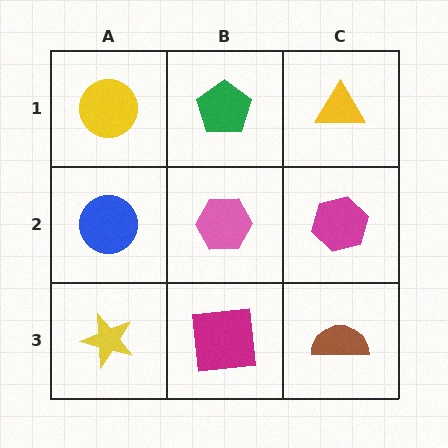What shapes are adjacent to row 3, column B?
A pink hexagon (row 2, column B), a yellow star (row 3, column A), a brown semicircle (row 3, column C).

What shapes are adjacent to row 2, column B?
A green pentagon (row 1, column B), a magenta square (row 3, column B), a blue circle (row 2, column A), a magenta hexagon (row 2, column C).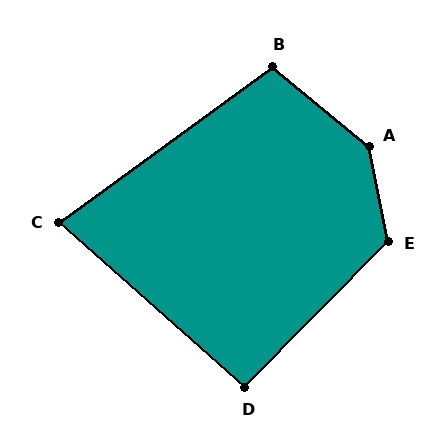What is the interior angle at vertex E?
Approximately 125 degrees (obtuse).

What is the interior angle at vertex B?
Approximately 104 degrees (obtuse).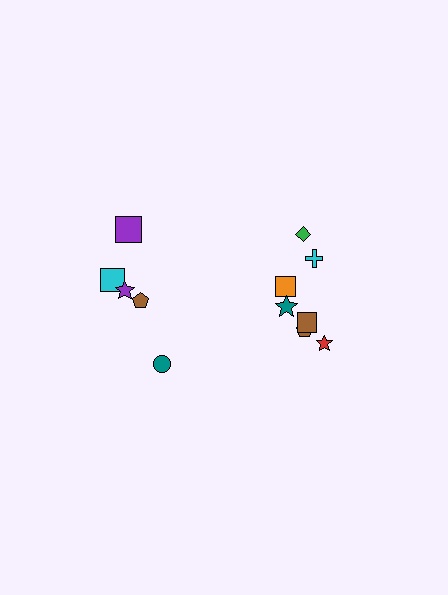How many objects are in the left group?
There are 5 objects.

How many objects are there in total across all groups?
There are 12 objects.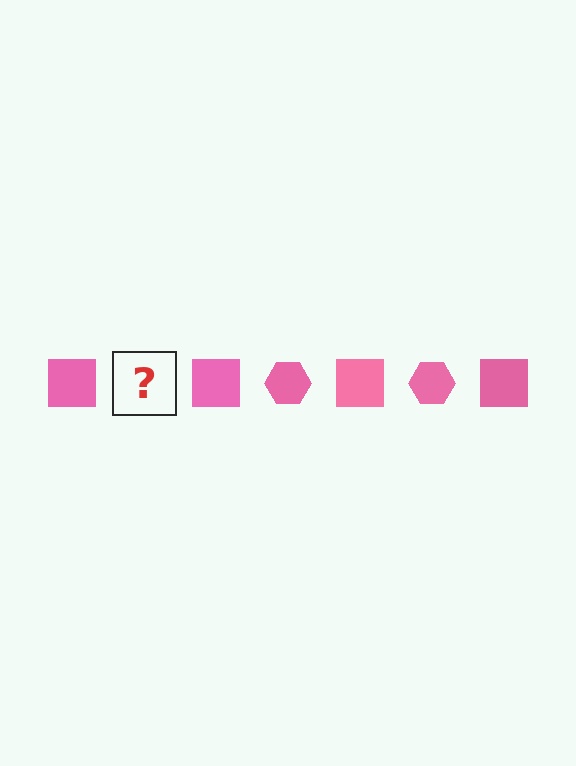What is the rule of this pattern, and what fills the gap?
The rule is that the pattern cycles through square, hexagon shapes in pink. The gap should be filled with a pink hexagon.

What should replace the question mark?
The question mark should be replaced with a pink hexagon.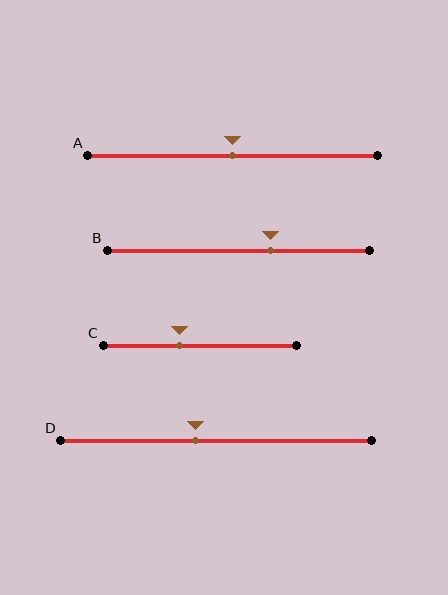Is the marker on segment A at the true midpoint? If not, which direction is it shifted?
Yes, the marker on segment A is at the true midpoint.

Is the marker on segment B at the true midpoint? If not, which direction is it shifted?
No, the marker on segment B is shifted to the right by about 12% of the segment length.